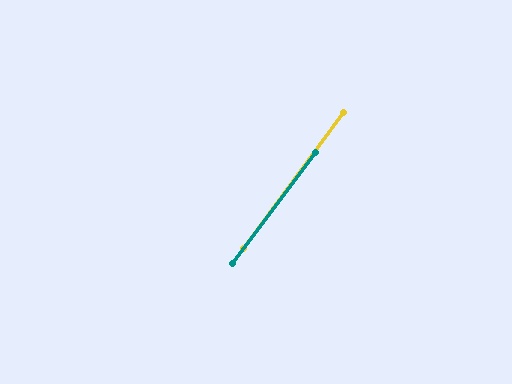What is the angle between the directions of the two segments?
Approximately 0 degrees.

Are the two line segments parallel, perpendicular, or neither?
Parallel — their directions differ by only 0.4°.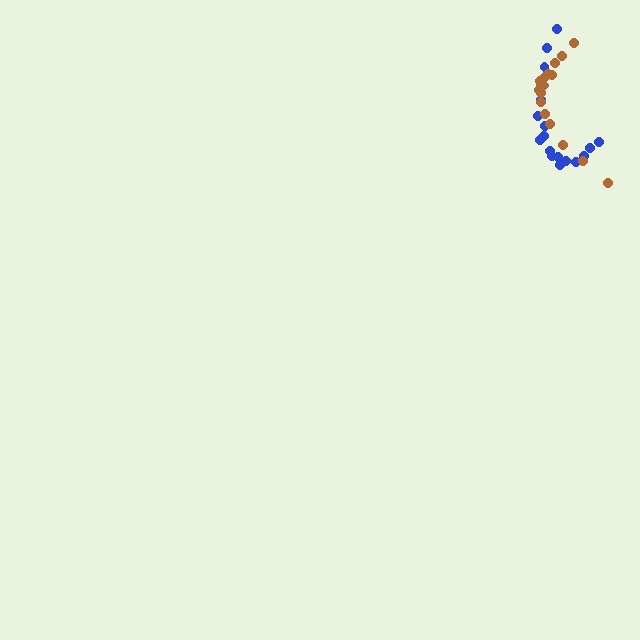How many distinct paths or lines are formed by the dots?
There are 2 distinct paths.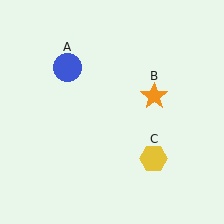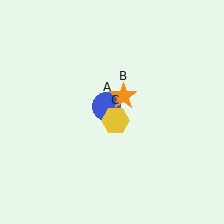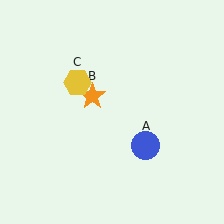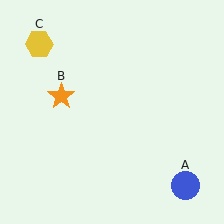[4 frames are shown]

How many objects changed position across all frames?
3 objects changed position: blue circle (object A), orange star (object B), yellow hexagon (object C).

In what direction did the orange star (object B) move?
The orange star (object B) moved left.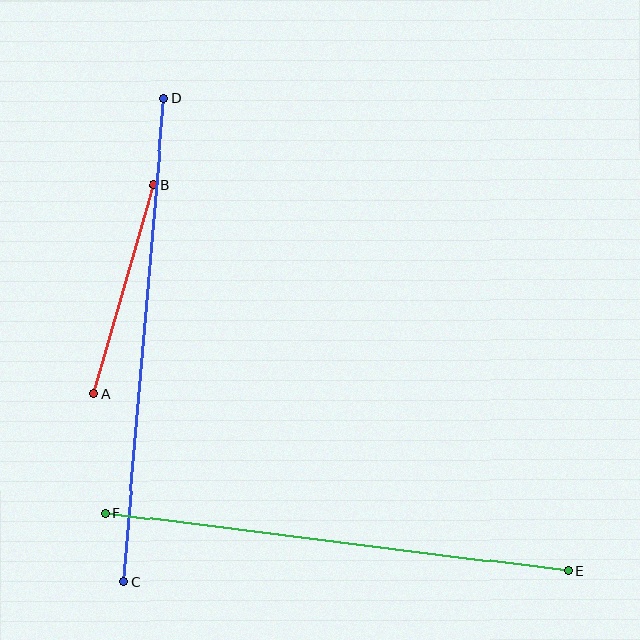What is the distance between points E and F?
The distance is approximately 467 pixels.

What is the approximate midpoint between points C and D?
The midpoint is at approximately (144, 340) pixels.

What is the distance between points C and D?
The distance is approximately 485 pixels.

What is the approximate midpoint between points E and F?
The midpoint is at approximately (337, 542) pixels.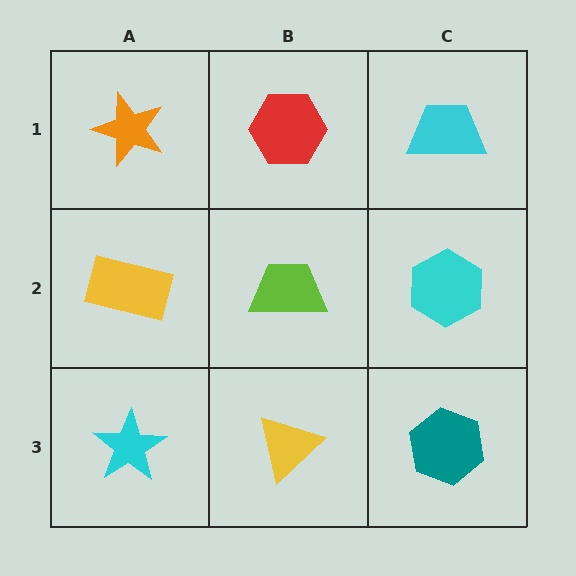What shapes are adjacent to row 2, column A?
An orange star (row 1, column A), a cyan star (row 3, column A), a lime trapezoid (row 2, column B).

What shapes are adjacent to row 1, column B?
A lime trapezoid (row 2, column B), an orange star (row 1, column A), a cyan trapezoid (row 1, column C).